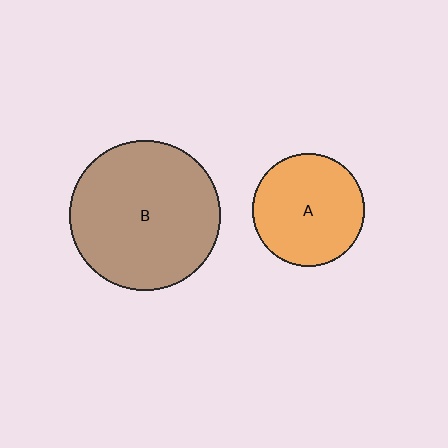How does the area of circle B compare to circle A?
Approximately 1.8 times.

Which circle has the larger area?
Circle B (brown).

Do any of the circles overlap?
No, none of the circles overlap.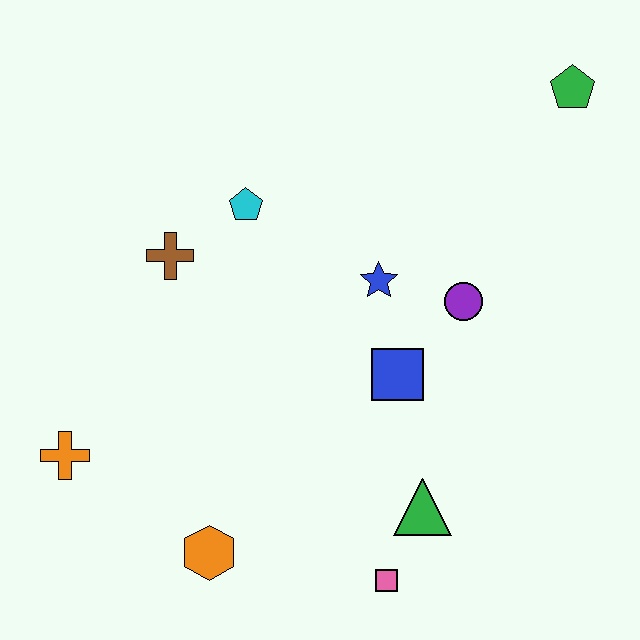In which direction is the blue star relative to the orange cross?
The blue star is to the right of the orange cross.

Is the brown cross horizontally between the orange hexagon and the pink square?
No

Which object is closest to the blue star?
The purple circle is closest to the blue star.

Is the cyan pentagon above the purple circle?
Yes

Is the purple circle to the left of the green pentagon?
Yes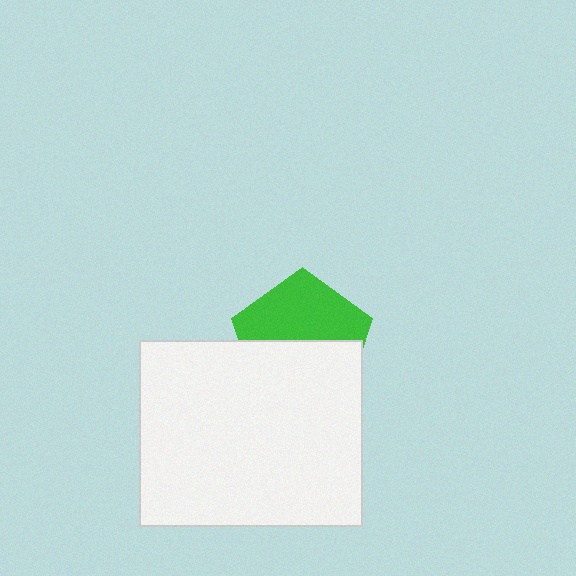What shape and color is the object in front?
The object in front is a white rectangle.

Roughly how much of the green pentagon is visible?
About half of it is visible (roughly 49%).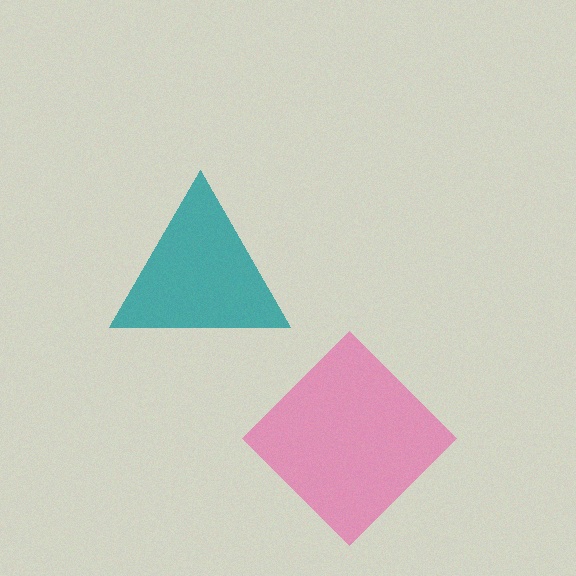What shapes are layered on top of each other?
The layered shapes are: a teal triangle, a pink diamond.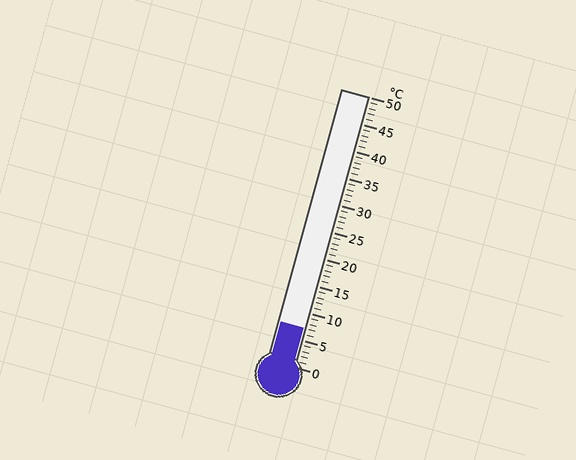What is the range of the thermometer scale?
The thermometer scale ranges from 0°C to 50°C.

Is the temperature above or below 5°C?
The temperature is above 5°C.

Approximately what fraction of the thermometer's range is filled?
The thermometer is filled to approximately 15% of its range.